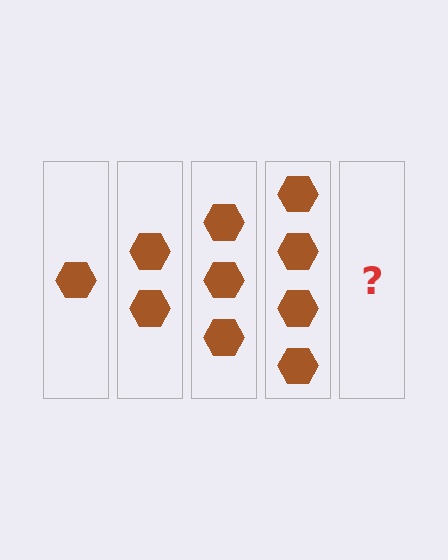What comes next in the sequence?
The next element should be 5 hexagons.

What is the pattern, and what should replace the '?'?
The pattern is that each step adds one more hexagon. The '?' should be 5 hexagons.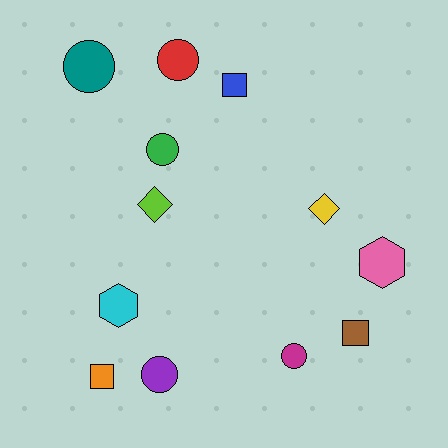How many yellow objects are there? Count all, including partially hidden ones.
There is 1 yellow object.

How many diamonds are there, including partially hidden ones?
There are 2 diamonds.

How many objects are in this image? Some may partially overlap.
There are 12 objects.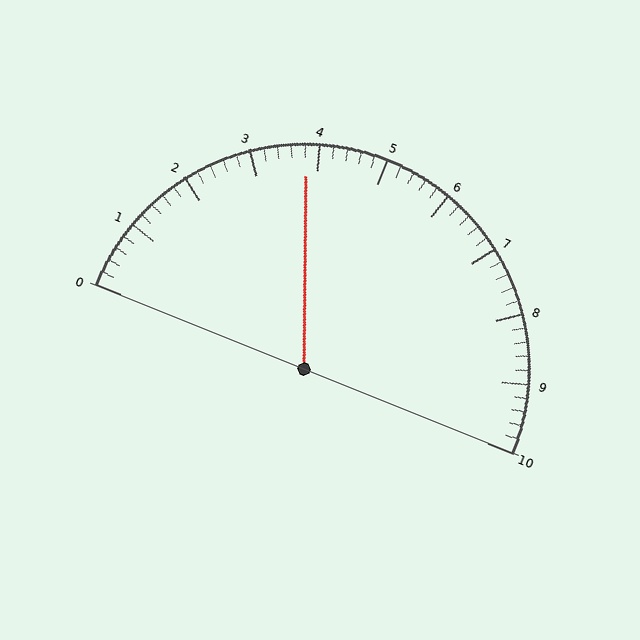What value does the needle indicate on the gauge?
The needle indicates approximately 3.8.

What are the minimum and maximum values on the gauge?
The gauge ranges from 0 to 10.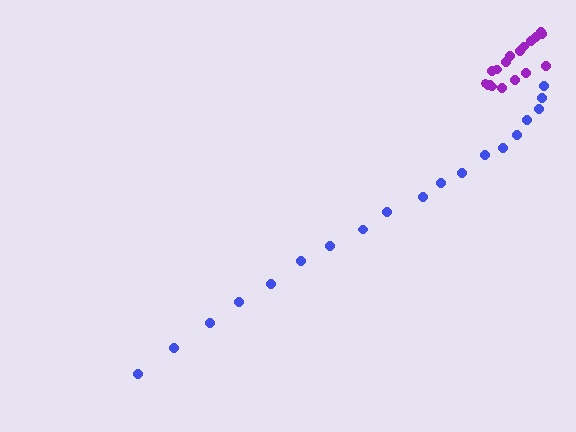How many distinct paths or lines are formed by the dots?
There are 2 distinct paths.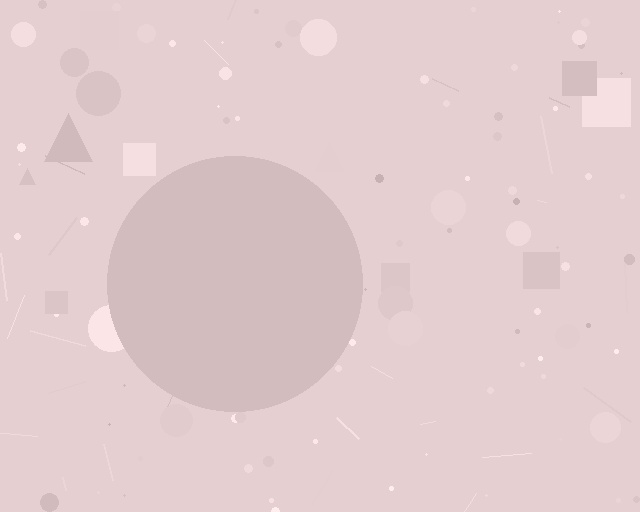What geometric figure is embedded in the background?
A circle is embedded in the background.